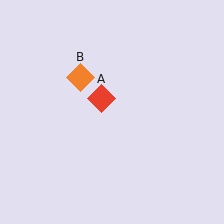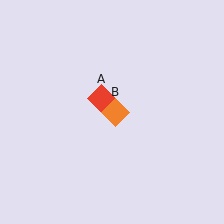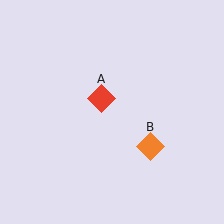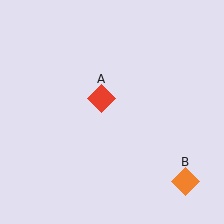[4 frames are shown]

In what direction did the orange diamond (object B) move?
The orange diamond (object B) moved down and to the right.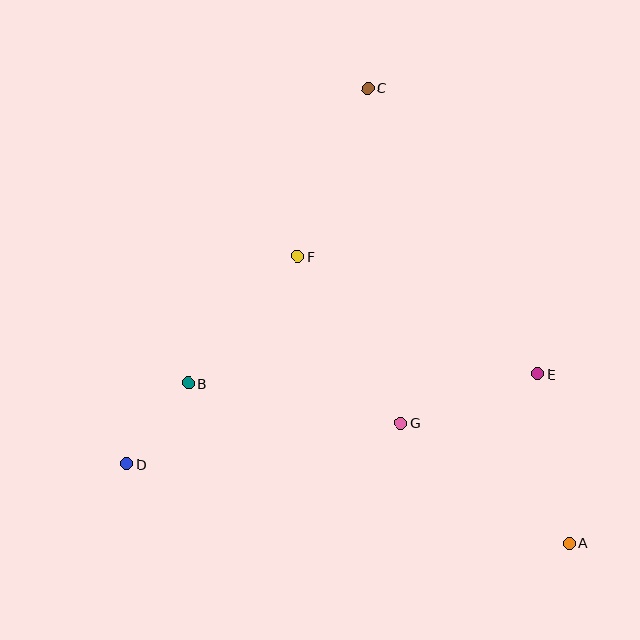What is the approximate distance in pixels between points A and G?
The distance between A and G is approximately 207 pixels.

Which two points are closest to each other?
Points B and D are closest to each other.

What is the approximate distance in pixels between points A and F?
The distance between A and F is approximately 395 pixels.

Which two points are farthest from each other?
Points A and C are farthest from each other.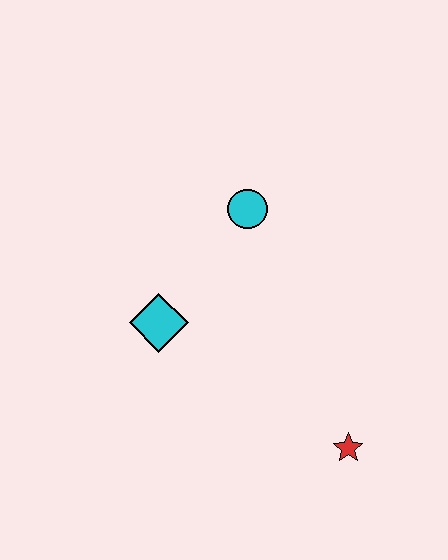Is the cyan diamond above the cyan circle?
No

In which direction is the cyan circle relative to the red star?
The cyan circle is above the red star.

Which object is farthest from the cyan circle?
The red star is farthest from the cyan circle.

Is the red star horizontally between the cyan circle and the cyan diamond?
No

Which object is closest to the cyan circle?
The cyan diamond is closest to the cyan circle.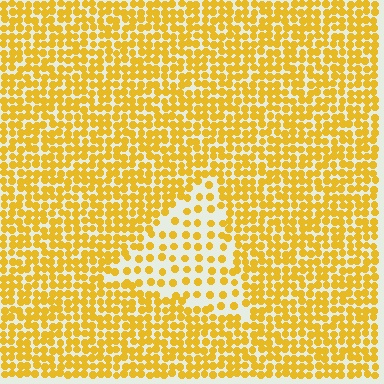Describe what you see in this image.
The image contains small yellow elements arranged at two different densities. A triangle-shaped region is visible where the elements are less densely packed than the surrounding area.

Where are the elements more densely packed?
The elements are more densely packed outside the triangle boundary.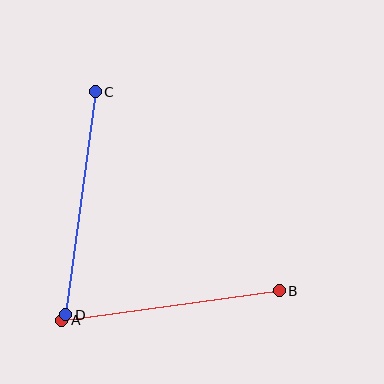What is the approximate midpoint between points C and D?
The midpoint is at approximately (81, 203) pixels.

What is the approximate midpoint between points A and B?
The midpoint is at approximately (170, 306) pixels.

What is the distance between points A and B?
The distance is approximately 219 pixels.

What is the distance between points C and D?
The distance is approximately 225 pixels.